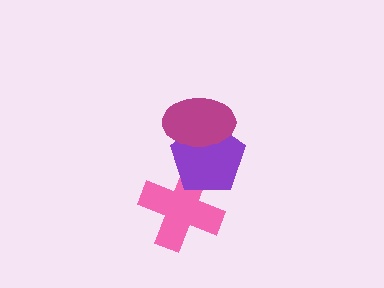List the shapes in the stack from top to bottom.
From top to bottom: the magenta ellipse, the purple pentagon, the pink cross.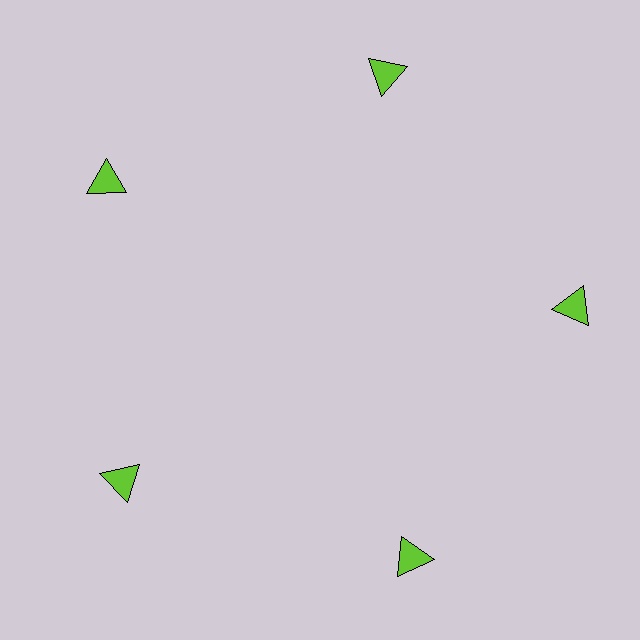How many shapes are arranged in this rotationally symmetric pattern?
There are 5 shapes, arranged in 5 groups of 1.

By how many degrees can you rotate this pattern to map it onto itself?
The pattern maps onto itself every 72 degrees of rotation.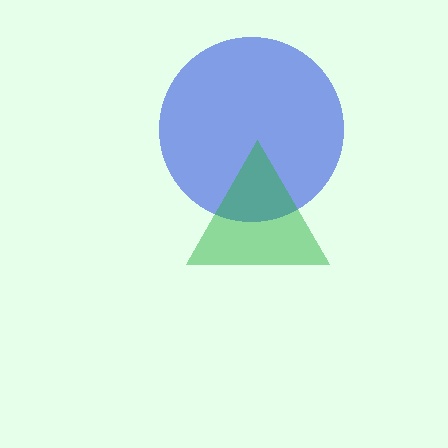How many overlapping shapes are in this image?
There are 2 overlapping shapes in the image.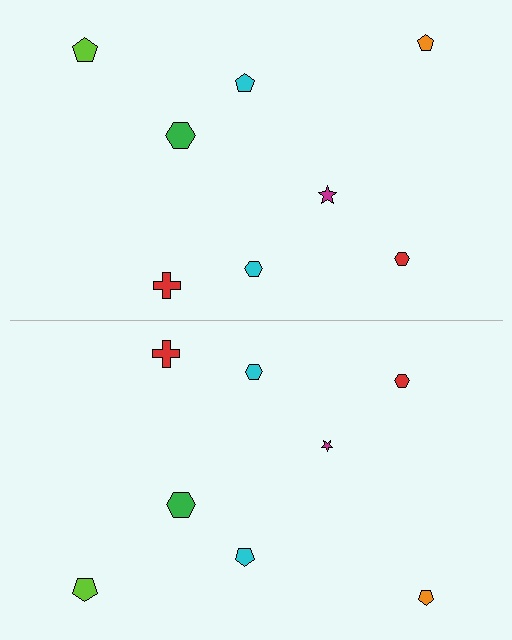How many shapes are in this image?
There are 16 shapes in this image.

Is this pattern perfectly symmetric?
No, the pattern is not perfectly symmetric. The magenta star on the bottom side has a different size than its mirror counterpart.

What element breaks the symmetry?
The magenta star on the bottom side has a different size than its mirror counterpart.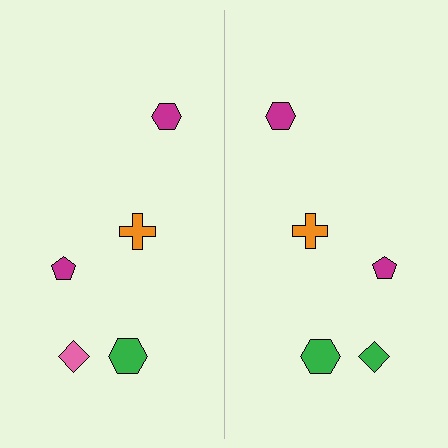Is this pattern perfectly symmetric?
No, the pattern is not perfectly symmetric. The green diamond on the right side breaks the symmetry — its mirror counterpart is pink.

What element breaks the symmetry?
The green diamond on the right side breaks the symmetry — its mirror counterpart is pink.